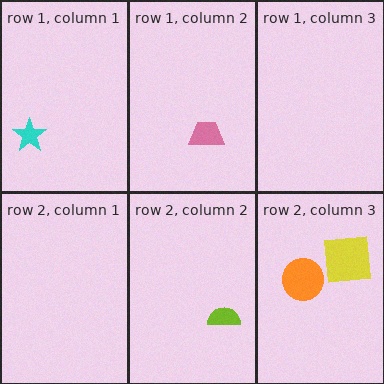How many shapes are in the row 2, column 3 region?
2.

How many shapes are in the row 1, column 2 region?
1.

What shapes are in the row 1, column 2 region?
The pink trapezoid.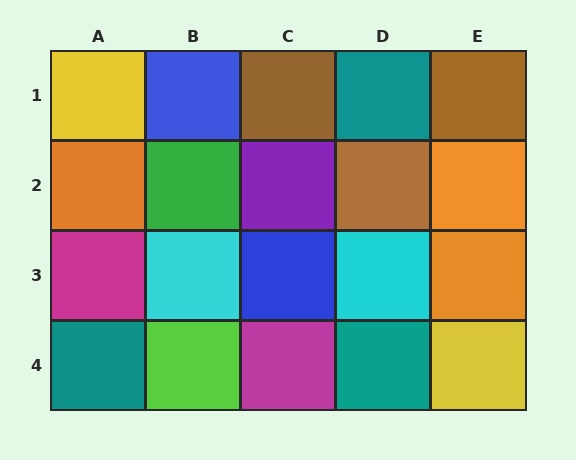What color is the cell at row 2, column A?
Orange.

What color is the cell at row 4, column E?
Yellow.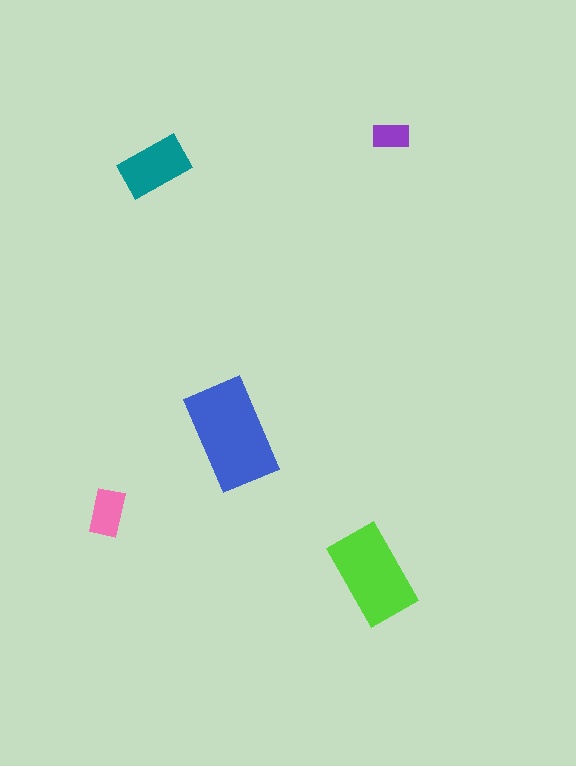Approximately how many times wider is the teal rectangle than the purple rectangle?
About 2 times wider.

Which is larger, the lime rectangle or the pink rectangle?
The lime one.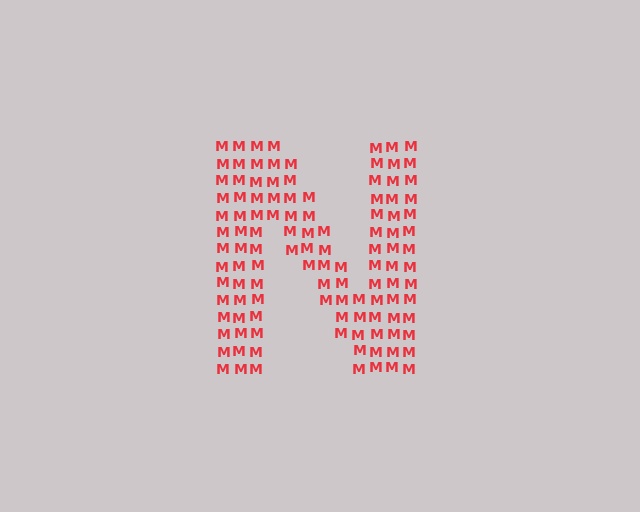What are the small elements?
The small elements are letter M's.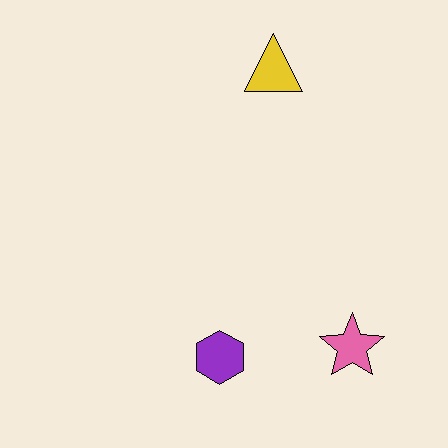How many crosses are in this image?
There are no crosses.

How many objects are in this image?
There are 3 objects.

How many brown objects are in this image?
There are no brown objects.